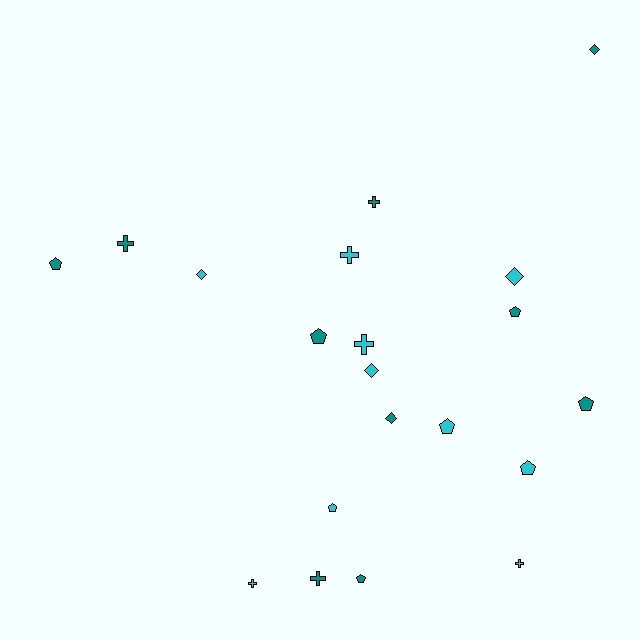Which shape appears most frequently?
Pentagon, with 8 objects.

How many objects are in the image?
There are 20 objects.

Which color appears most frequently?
Cyan, with 10 objects.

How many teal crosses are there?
There are 3 teal crosses.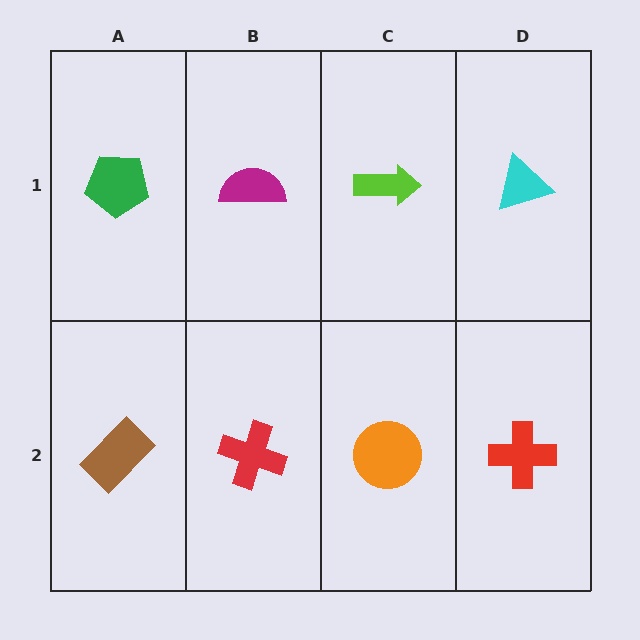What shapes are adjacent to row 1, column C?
An orange circle (row 2, column C), a magenta semicircle (row 1, column B), a cyan triangle (row 1, column D).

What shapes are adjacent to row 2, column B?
A magenta semicircle (row 1, column B), a brown rectangle (row 2, column A), an orange circle (row 2, column C).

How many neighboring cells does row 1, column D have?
2.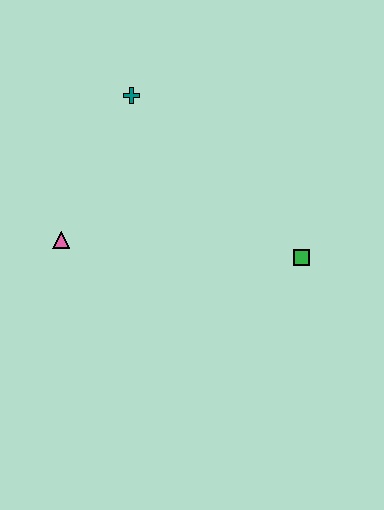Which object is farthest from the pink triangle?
The green square is farthest from the pink triangle.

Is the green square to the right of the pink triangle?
Yes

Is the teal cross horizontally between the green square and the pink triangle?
Yes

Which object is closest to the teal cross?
The pink triangle is closest to the teal cross.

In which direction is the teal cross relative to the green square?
The teal cross is to the left of the green square.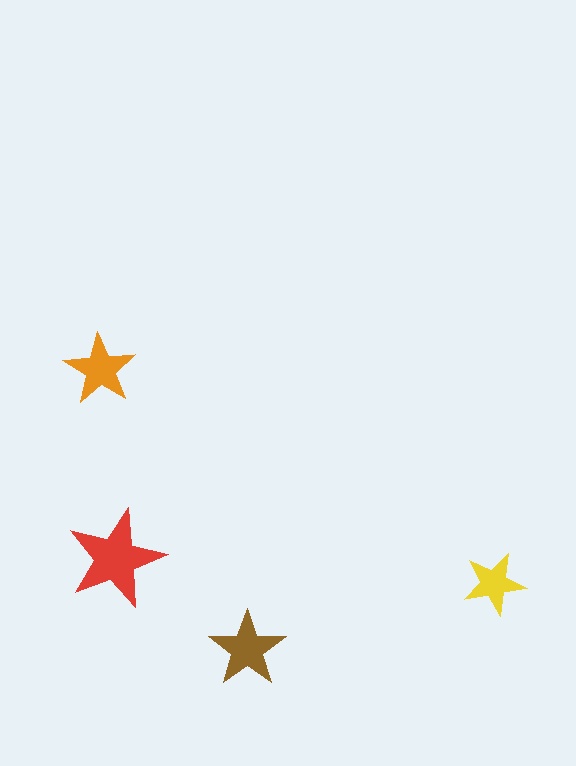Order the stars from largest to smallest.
the red one, the brown one, the orange one, the yellow one.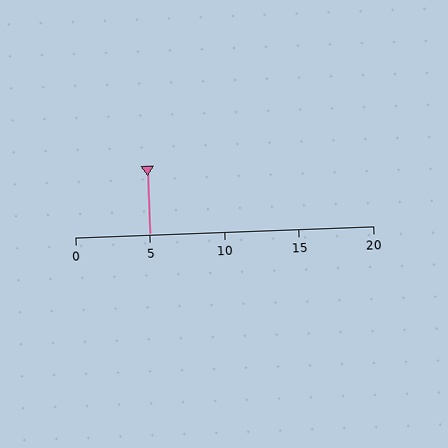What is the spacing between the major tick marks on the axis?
The major ticks are spaced 5 apart.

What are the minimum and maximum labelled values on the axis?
The axis runs from 0 to 20.